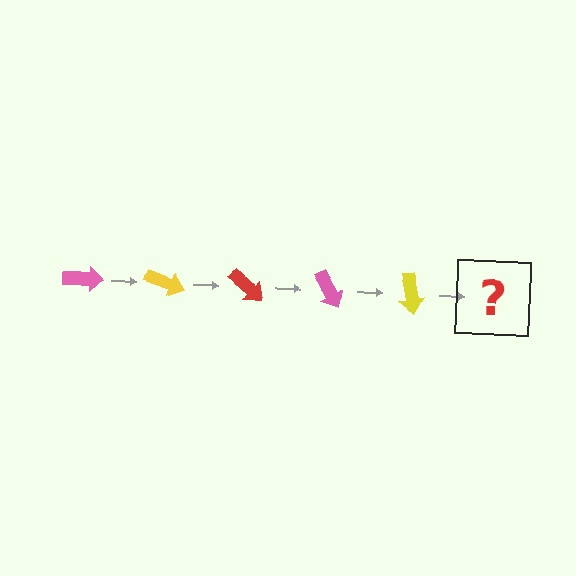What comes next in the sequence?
The next element should be a red arrow, rotated 100 degrees from the start.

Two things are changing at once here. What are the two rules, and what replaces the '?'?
The two rules are that it rotates 20 degrees each step and the color cycles through pink, yellow, and red. The '?' should be a red arrow, rotated 100 degrees from the start.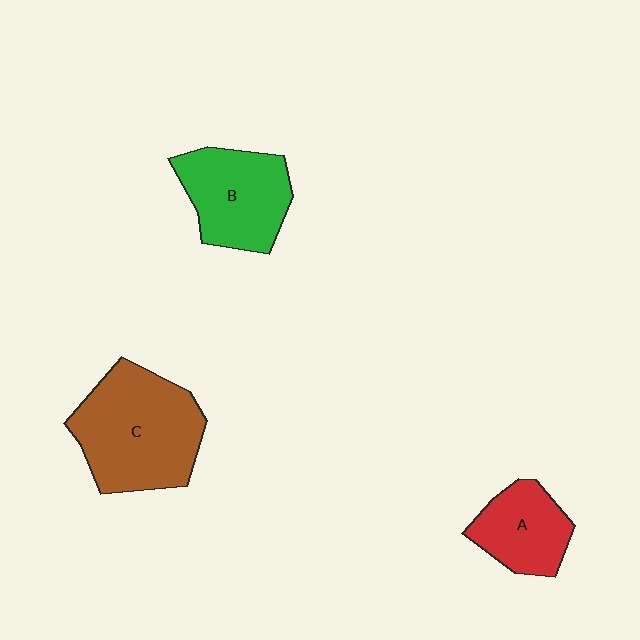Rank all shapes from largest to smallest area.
From largest to smallest: C (brown), B (green), A (red).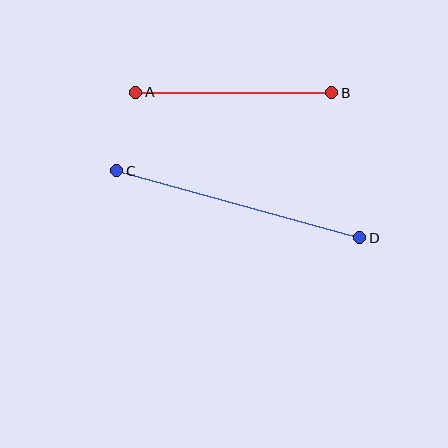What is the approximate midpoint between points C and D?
The midpoint is at approximately (238, 204) pixels.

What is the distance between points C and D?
The distance is approximately 253 pixels.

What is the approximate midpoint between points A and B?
The midpoint is at approximately (234, 93) pixels.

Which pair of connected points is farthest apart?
Points C and D are farthest apart.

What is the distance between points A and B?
The distance is approximately 196 pixels.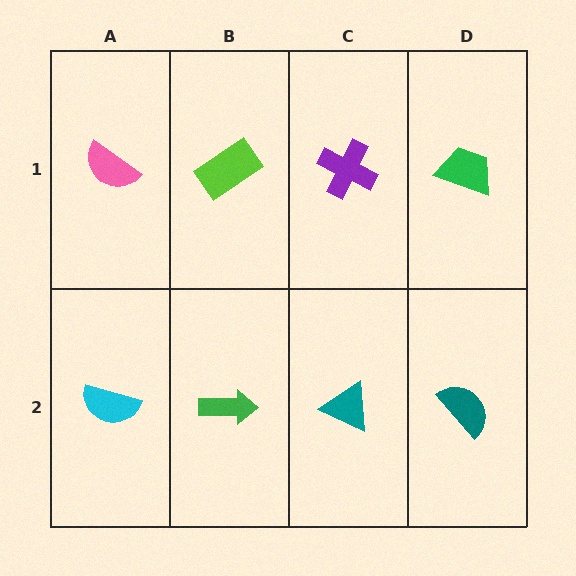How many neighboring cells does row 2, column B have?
3.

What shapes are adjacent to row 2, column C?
A purple cross (row 1, column C), a green arrow (row 2, column B), a teal semicircle (row 2, column D).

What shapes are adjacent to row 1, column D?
A teal semicircle (row 2, column D), a purple cross (row 1, column C).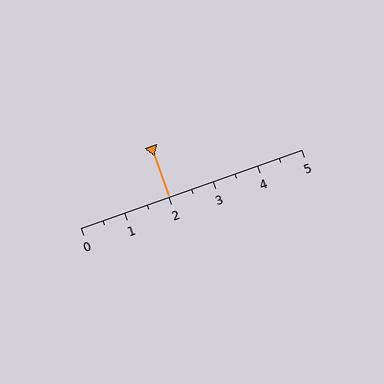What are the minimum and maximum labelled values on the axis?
The axis runs from 0 to 5.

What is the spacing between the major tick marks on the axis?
The major ticks are spaced 1 apart.